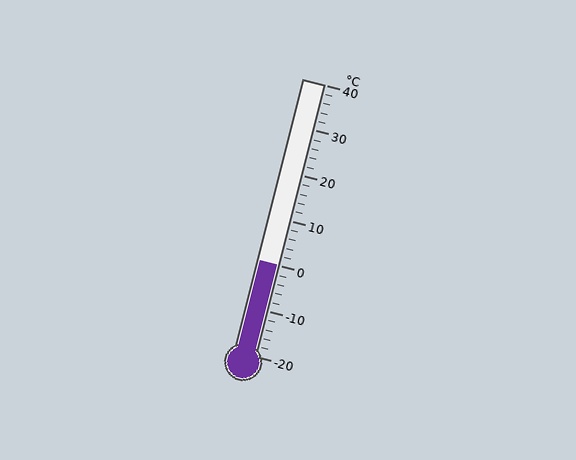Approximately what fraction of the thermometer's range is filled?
The thermometer is filled to approximately 35% of its range.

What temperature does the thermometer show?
The thermometer shows approximately 0°C.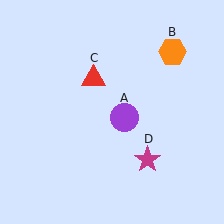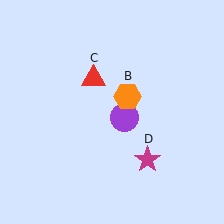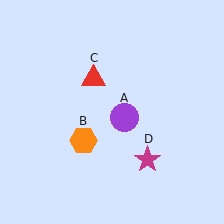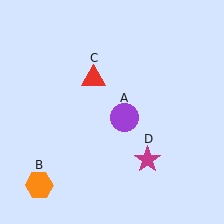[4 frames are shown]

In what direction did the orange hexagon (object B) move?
The orange hexagon (object B) moved down and to the left.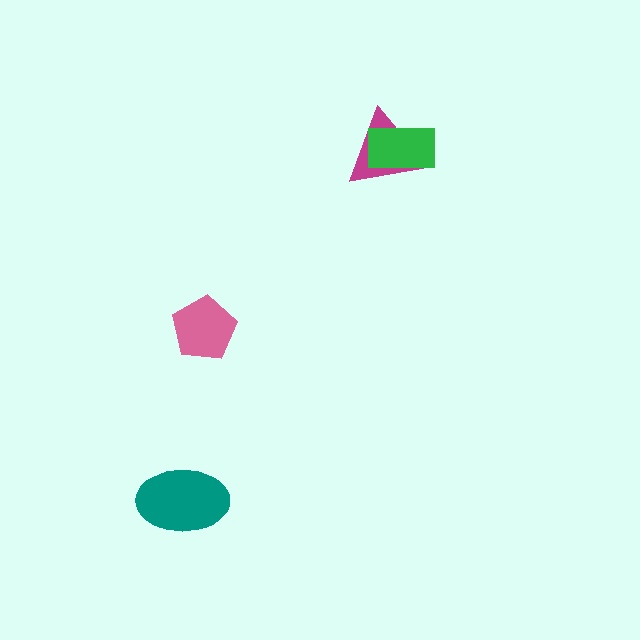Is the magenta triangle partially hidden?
Yes, it is partially covered by another shape.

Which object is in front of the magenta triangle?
The green rectangle is in front of the magenta triangle.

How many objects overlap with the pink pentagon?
0 objects overlap with the pink pentagon.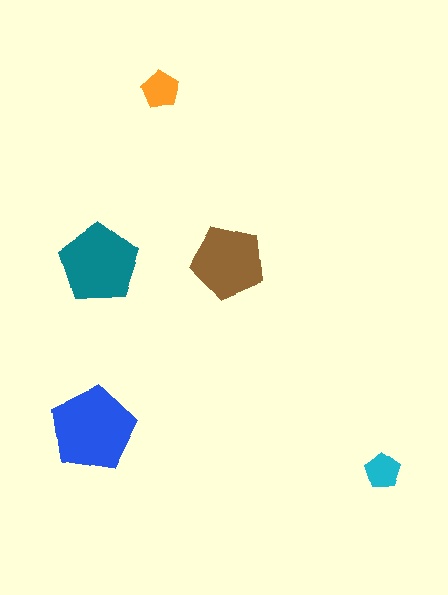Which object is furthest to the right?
The cyan pentagon is rightmost.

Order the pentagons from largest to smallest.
the blue one, the teal one, the brown one, the orange one, the cyan one.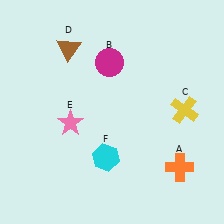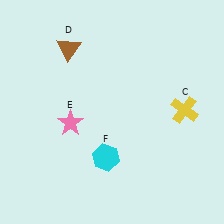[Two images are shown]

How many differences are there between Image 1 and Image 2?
There are 2 differences between the two images.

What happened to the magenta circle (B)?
The magenta circle (B) was removed in Image 2. It was in the top-left area of Image 1.